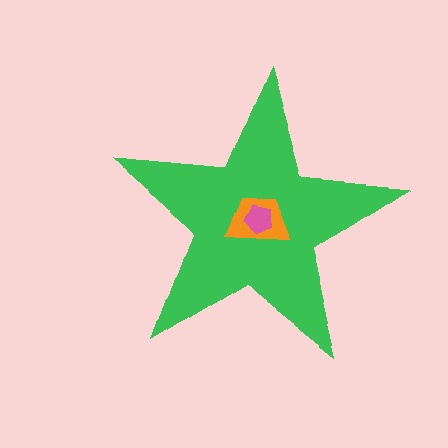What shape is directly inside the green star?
The orange trapezoid.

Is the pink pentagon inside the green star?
Yes.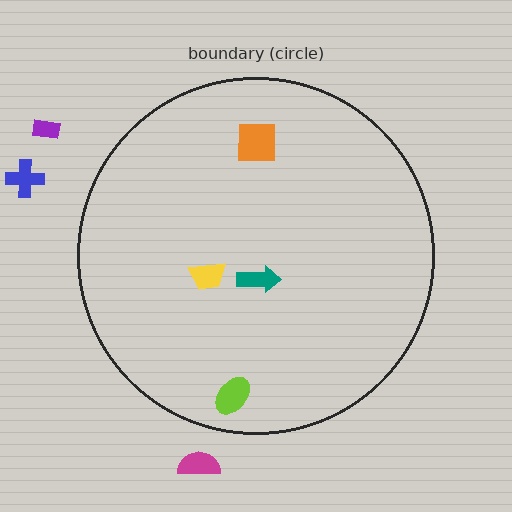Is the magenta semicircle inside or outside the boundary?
Outside.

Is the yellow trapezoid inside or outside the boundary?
Inside.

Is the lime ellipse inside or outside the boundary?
Inside.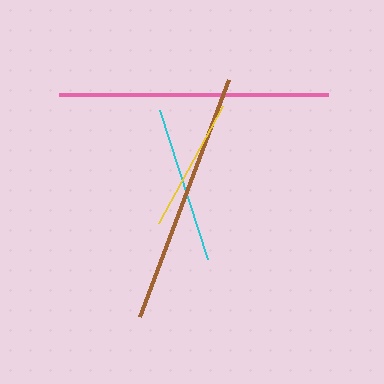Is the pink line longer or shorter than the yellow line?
The pink line is longer than the yellow line.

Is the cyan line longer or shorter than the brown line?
The brown line is longer than the cyan line.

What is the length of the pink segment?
The pink segment is approximately 268 pixels long.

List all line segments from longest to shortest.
From longest to shortest: pink, brown, cyan, yellow.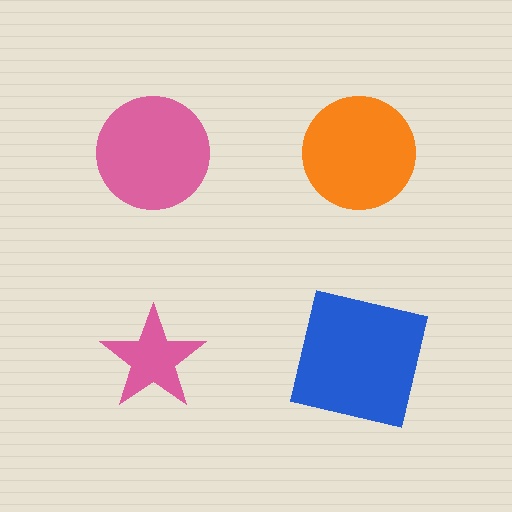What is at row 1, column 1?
A pink circle.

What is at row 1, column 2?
An orange circle.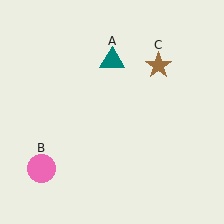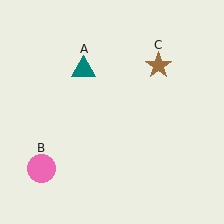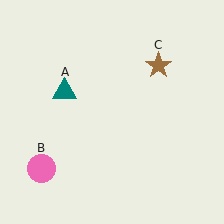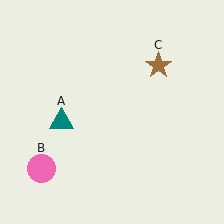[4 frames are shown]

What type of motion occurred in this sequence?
The teal triangle (object A) rotated counterclockwise around the center of the scene.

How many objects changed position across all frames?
1 object changed position: teal triangle (object A).